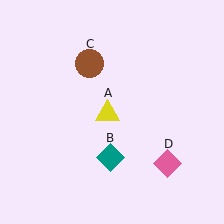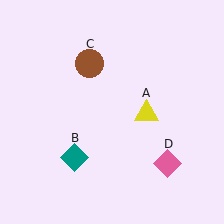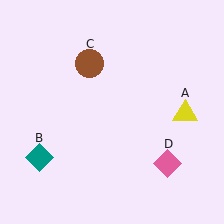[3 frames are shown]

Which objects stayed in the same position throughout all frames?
Brown circle (object C) and pink diamond (object D) remained stationary.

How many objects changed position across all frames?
2 objects changed position: yellow triangle (object A), teal diamond (object B).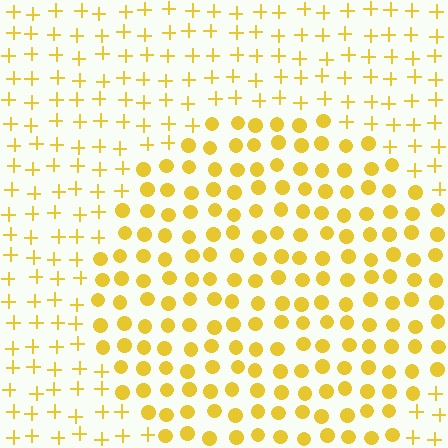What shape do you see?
I see a circle.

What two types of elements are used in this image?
The image uses circles inside the circle region and plus signs outside it.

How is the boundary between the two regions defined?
The boundary is defined by a change in element shape: circles inside vs. plus signs outside. All elements share the same color and spacing.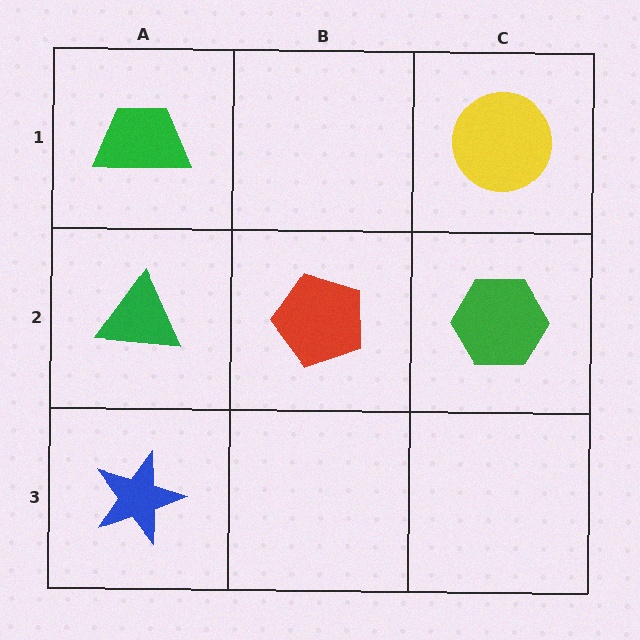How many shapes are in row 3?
1 shape.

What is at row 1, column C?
A yellow circle.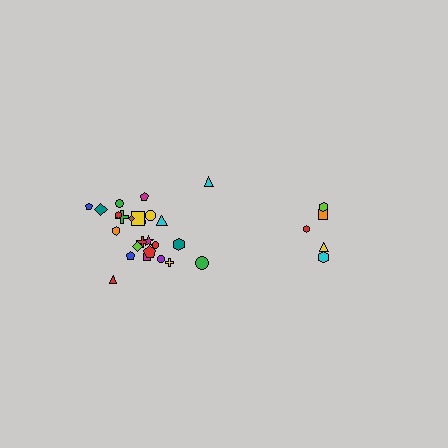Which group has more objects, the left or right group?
The left group.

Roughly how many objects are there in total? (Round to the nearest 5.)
Roughly 30 objects in total.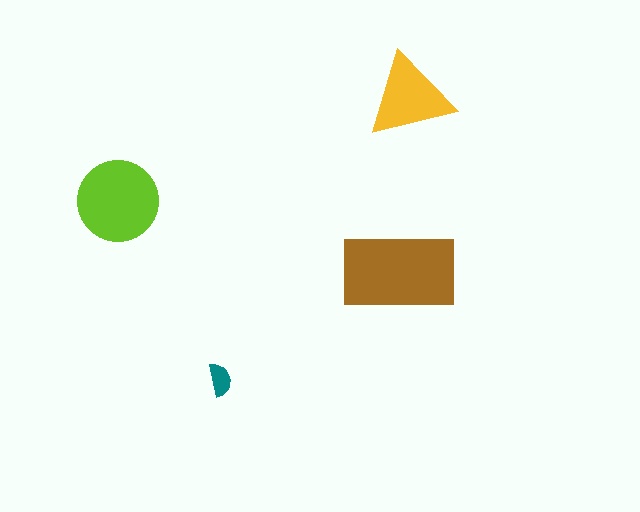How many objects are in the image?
There are 4 objects in the image.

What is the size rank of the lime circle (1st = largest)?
2nd.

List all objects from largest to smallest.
The brown rectangle, the lime circle, the yellow triangle, the teal semicircle.